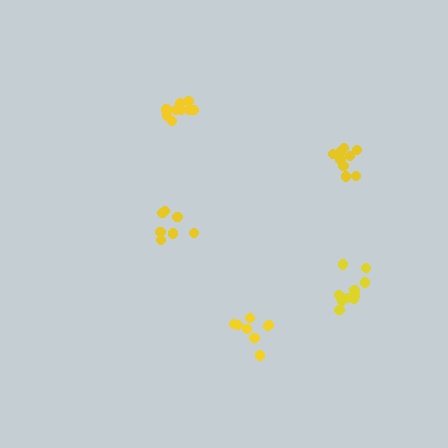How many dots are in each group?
Group 1: 10 dots, Group 2: 8 dots, Group 3: 8 dots, Group 4: 9 dots, Group 5: 12 dots (47 total).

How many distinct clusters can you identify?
There are 5 distinct clusters.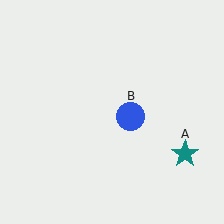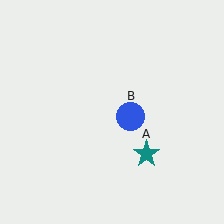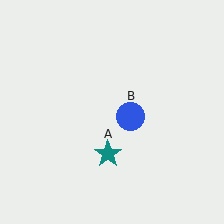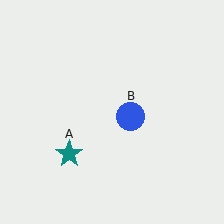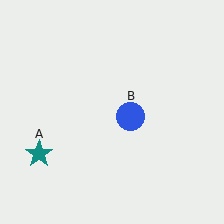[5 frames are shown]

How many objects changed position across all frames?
1 object changed position: teal star (object A).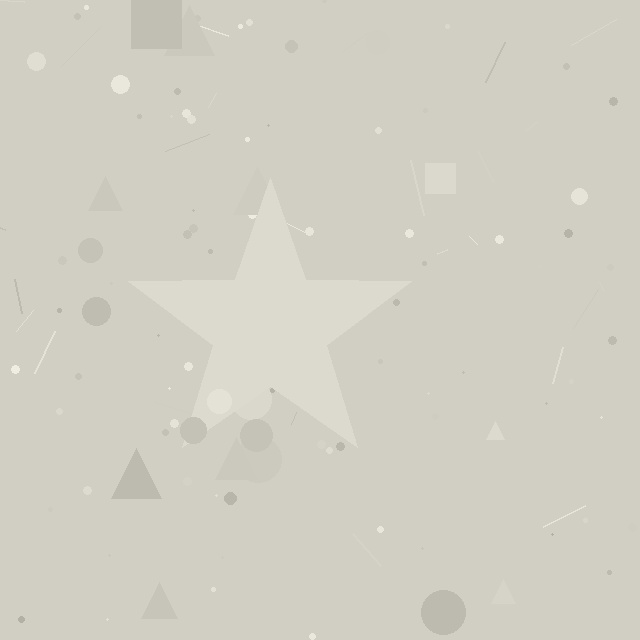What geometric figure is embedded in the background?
A star is embedded in the background.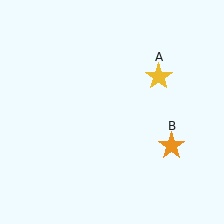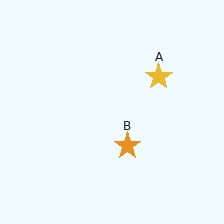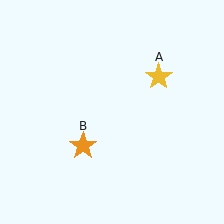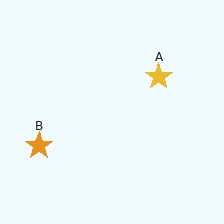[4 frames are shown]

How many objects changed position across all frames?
1 object changed position: orange star (object B).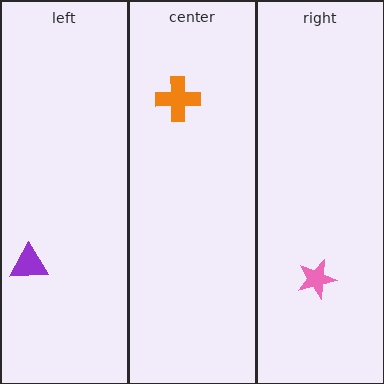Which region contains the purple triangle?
The left region.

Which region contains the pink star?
The right region.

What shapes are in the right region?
The pink star.